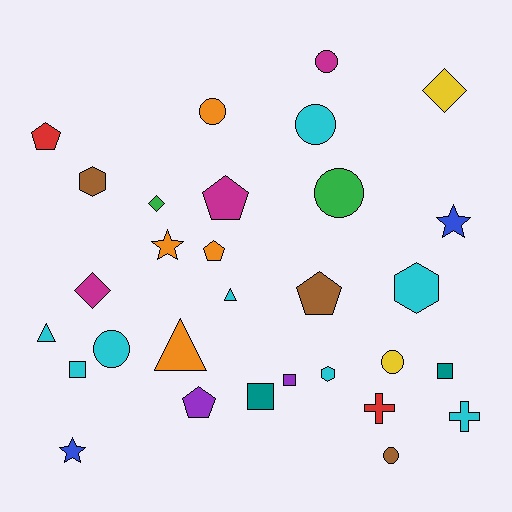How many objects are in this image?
There are 30 objects.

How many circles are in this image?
There are 7 circles.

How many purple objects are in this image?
There are 2 purple objects.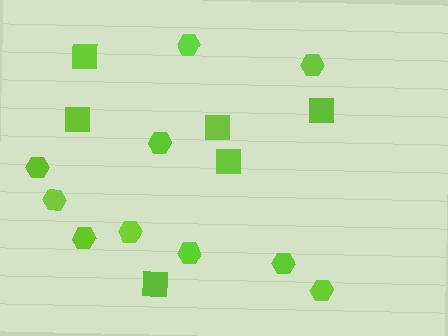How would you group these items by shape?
There are 2 groups: one group of hexagons (10) and one group of squares (6).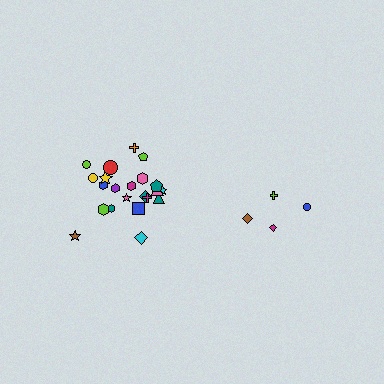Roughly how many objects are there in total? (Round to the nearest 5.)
Roughly 25 objects in total.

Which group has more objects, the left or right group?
The left group.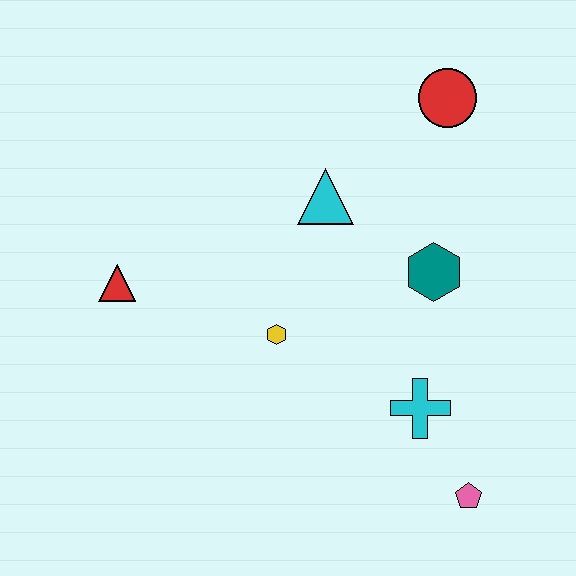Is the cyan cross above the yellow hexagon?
No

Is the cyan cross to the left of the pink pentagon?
Yes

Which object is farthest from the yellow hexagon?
The red circle is farthest from the yellow hexagon.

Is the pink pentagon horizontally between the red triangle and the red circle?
No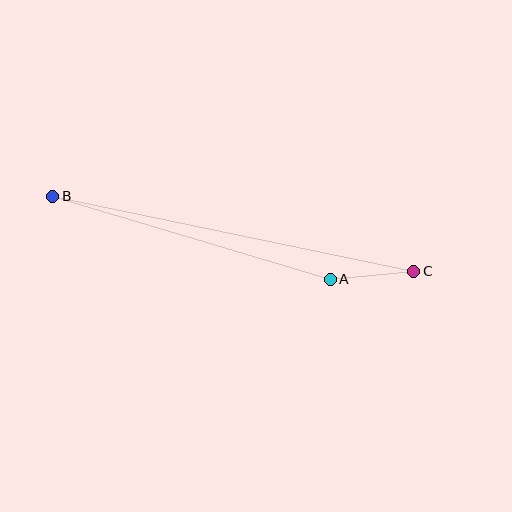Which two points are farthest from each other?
Points B and C are farthest from each other.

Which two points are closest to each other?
Points A and C are closest to each other.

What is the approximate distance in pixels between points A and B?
The distance between A and B is approximately 290 pixels.